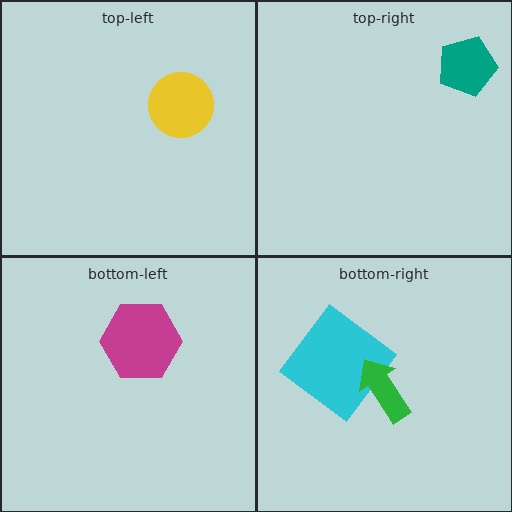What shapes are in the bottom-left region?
The magenta hexagon.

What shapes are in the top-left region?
The yellow circle.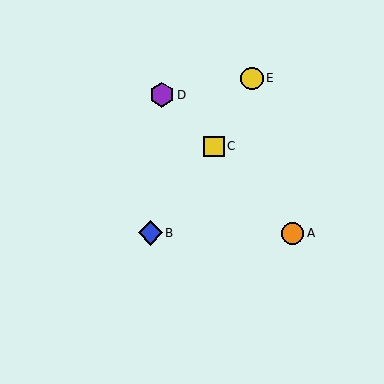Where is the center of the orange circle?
The center of the orange circle is at (293, 233).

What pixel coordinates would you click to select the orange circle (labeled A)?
Click at (293, 233) to select the orange circle A.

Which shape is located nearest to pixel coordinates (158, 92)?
The purple hexagon (labeled D) at (162, 95) is nearest to that location.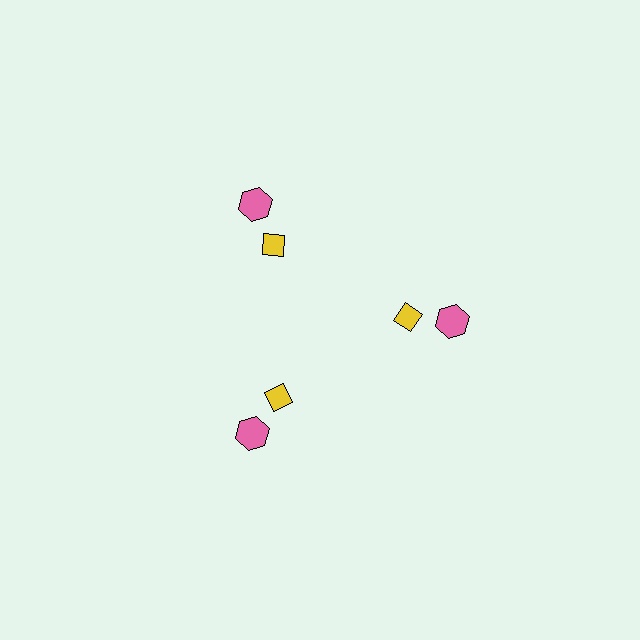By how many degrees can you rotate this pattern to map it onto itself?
The pattern maps onto itself every 120 degrees of rotation.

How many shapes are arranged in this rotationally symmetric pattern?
There are 6 shapes, arranged in 3 groups of 2.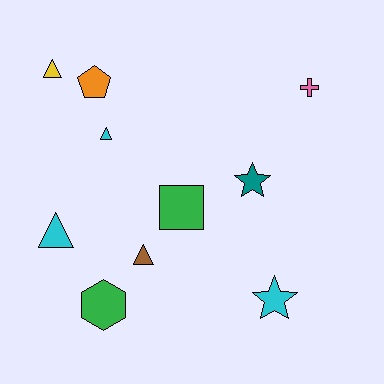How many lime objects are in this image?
There are no lime objects.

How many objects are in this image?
There are 10 objects.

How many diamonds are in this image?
There are no diamonds.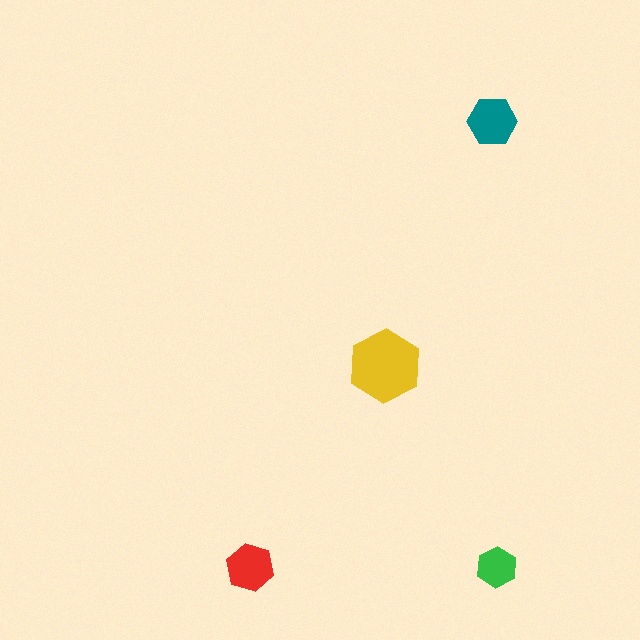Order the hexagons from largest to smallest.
the yellow one, the teal one, the red one, the green one.